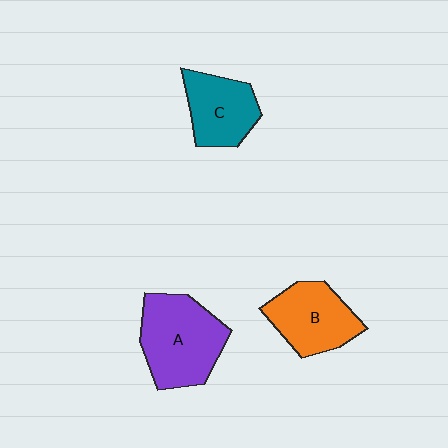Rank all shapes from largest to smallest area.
From largest to smallest: A (purple), B (orange), C (teal).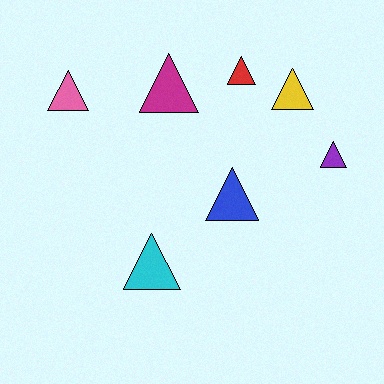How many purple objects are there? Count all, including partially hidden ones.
There is 1 purple object.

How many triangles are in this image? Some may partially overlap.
There are 7 triangles.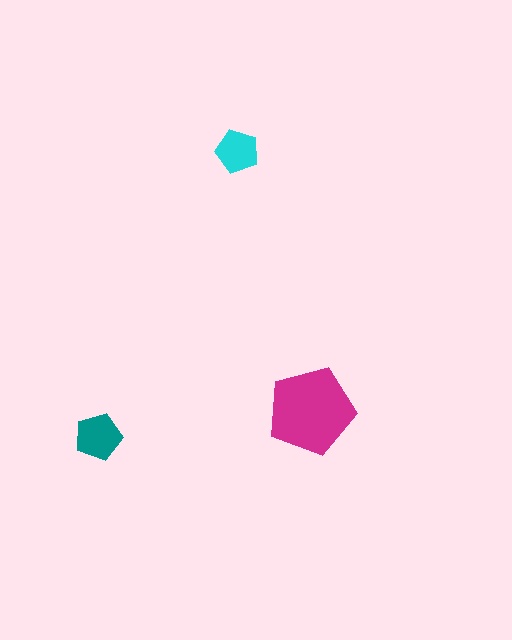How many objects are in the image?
There are 3 objects in the image.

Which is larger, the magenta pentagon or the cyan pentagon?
The magenta one.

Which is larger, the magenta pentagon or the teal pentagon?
The magenta one.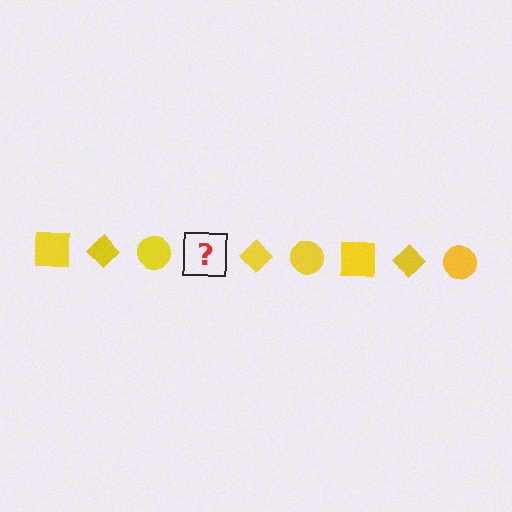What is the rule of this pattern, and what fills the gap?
The rule is that the pattern cycles through square, diamond, circle shapes in yellow. The gap should be filled with a yellow square.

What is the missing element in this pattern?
The missing element is a yellow square.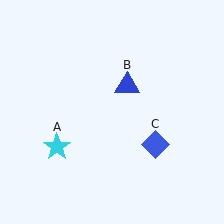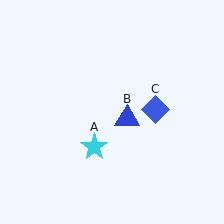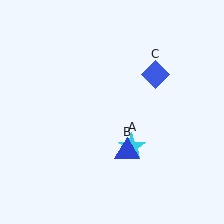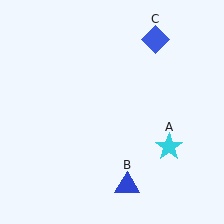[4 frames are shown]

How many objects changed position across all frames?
3 objects changed position: cyan star (object A), blue triangle (object B), blue diamond (object C).